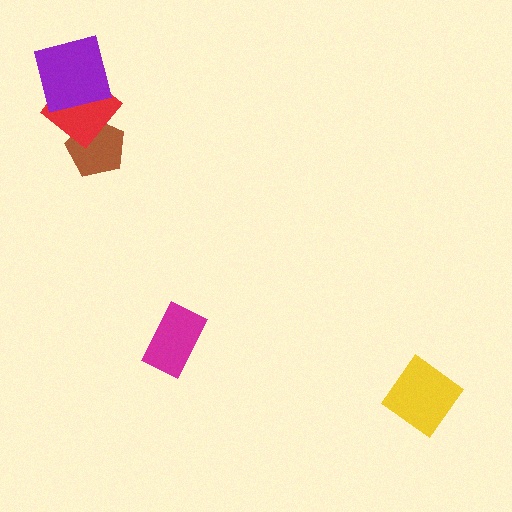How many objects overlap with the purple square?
1 object overlaps with the purple square.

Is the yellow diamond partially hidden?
No, no other shape covers it.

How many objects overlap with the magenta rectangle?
0 objects overlap with the magenta rectangle.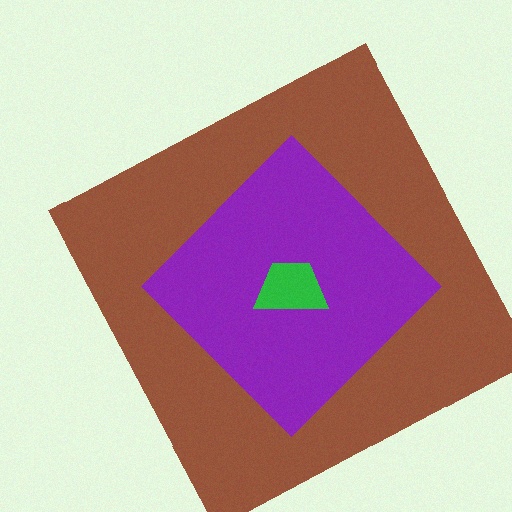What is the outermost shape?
The brown square.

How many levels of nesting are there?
3.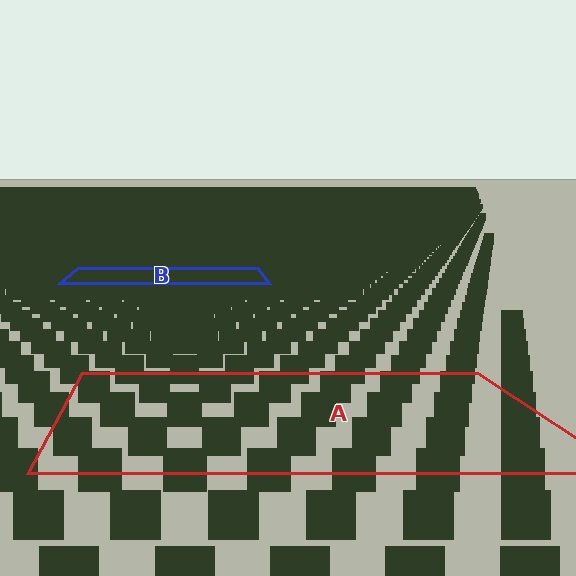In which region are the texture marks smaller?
The texture marks are smaller in region B, because it is farther away.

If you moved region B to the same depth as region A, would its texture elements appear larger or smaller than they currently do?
They would appear larger. At a closer depth, the same texture elements are projected at a bigger on-screen size.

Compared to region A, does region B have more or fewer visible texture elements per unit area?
Region B has more texture elements per unit area — they are packed more densely because it is farther away.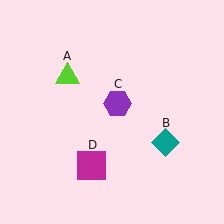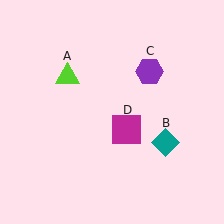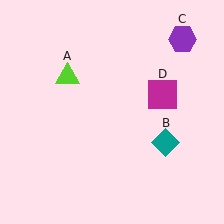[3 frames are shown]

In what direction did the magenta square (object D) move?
The magenta square (object D) moved up and to the right.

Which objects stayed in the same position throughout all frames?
Lime triangle (object A) and teal diamond (object B) remained stationary.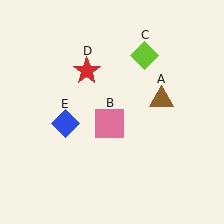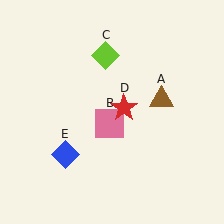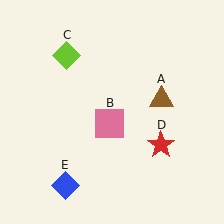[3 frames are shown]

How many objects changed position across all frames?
3 objects changed position: lime diamond (object C), red star (object D), blue diamond (object E).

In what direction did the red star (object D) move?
The red star (object D) moved down and to the right.